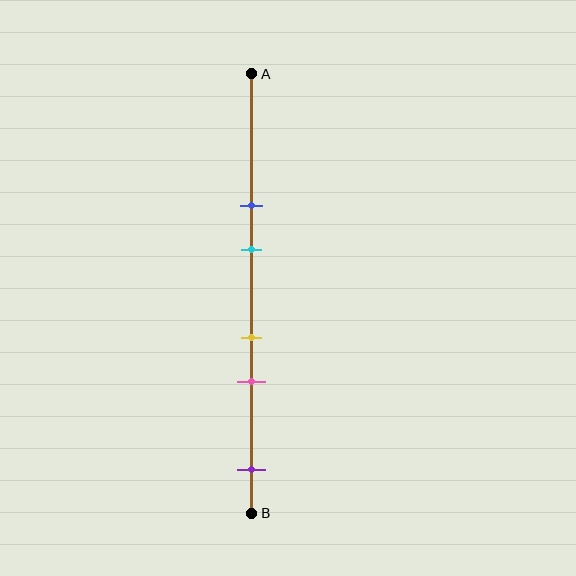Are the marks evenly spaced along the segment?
No, the marks are not evenly spaced.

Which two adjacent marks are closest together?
The yellow and pink marks are the closest adjacent pair.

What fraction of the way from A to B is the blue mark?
The blue mark is approximately 30% (0.3) of the way from A to B.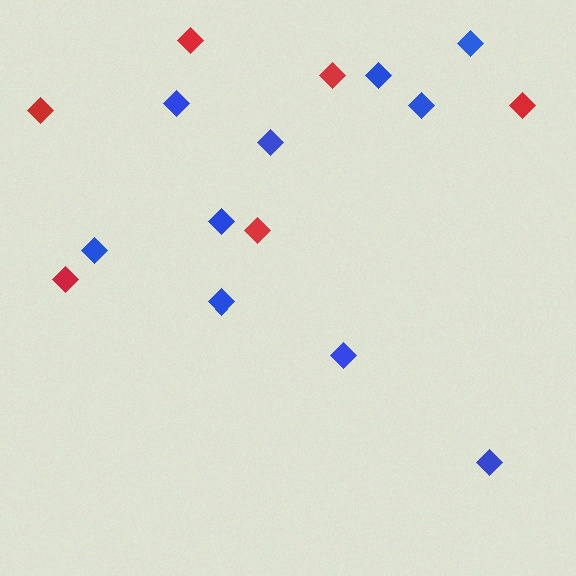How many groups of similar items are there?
There are 2 groups: one group of red diamonds (6) and one group of blue diamonds (10).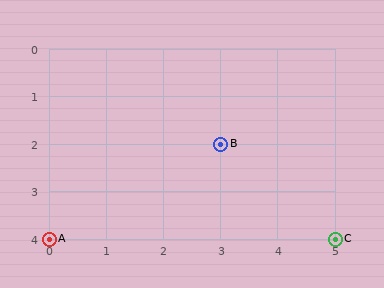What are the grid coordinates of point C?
Point C is at grid coordinates (5, 4).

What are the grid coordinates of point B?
Point B is at grid coordinates (3, 2).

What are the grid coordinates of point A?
Point A is at grid coordinates (0, 4).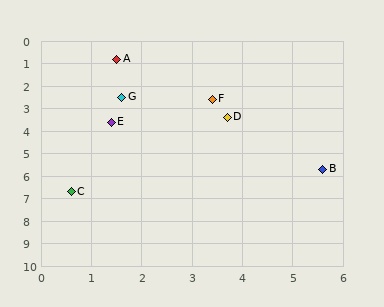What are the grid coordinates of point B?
Point B is at approximately (5.6, 5.7).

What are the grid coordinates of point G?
Point G is at approximately (1.6, 2.5).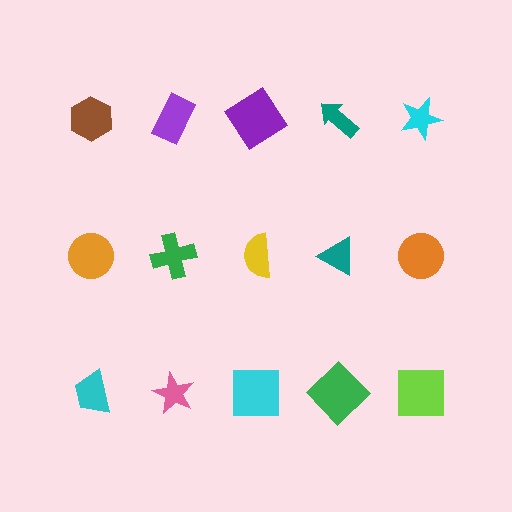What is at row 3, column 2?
A pink star.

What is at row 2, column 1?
An orange circle.